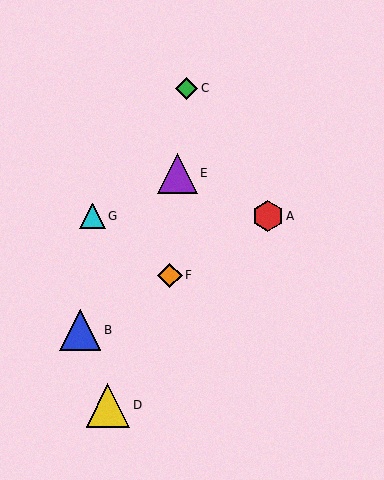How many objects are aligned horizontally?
2 objects (A, G) are aligned horizontally.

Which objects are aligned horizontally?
Objects A, G are aligned horizontally.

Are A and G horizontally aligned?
Yes, both are at y≈216.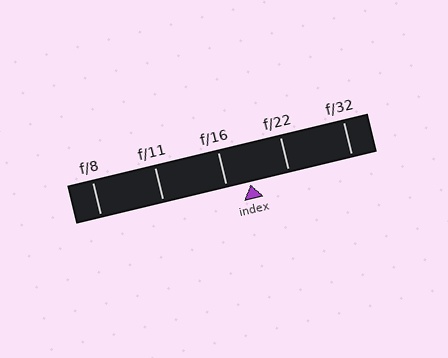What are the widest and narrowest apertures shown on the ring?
The widest aperture shown is f/8 and the narrowest is f/32.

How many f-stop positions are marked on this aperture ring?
There are 5 f-stop positions marked.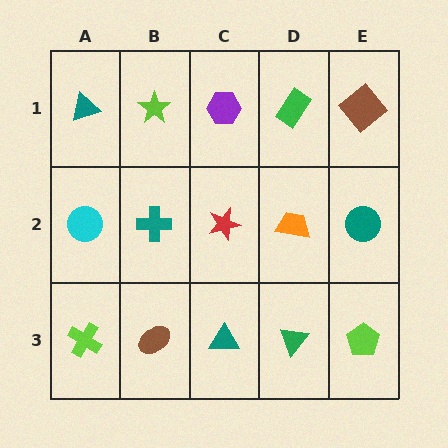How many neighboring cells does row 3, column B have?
3.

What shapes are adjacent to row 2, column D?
A green rectangle (row 1, column D), a green triangle (row 3, column D), a red star (row 2, column C), a teal circle (row 2, column E).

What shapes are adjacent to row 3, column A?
A cyan circle (row 2, column A), a brown ellipse (row 3, column B).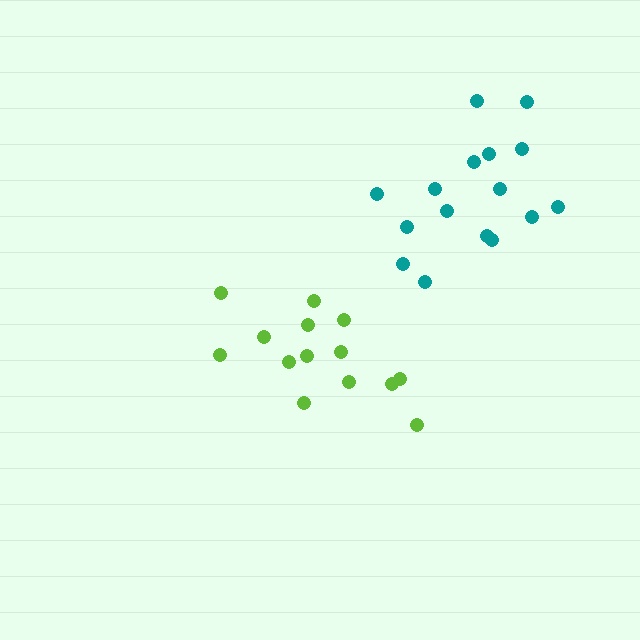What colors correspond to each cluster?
The clusters are colored: teal, lime.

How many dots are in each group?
Group 1: 16 dots, Group 2: 14 dots (30 total).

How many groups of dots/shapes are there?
There are 2 groups.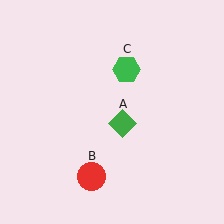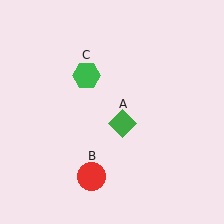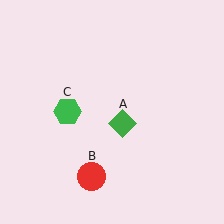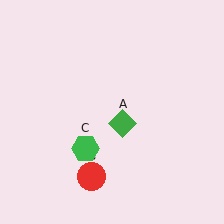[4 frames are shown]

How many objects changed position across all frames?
1 object changed position: green hexagon (object C).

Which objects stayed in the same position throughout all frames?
Green diamond (object A) and red circle (object B) remained stationary.